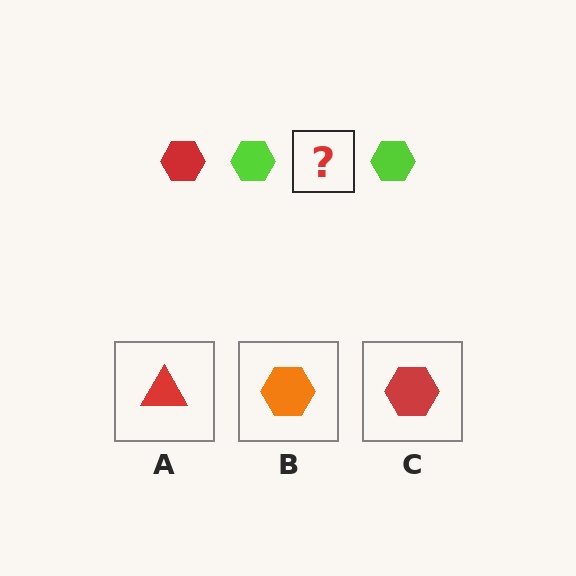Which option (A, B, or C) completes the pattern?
C.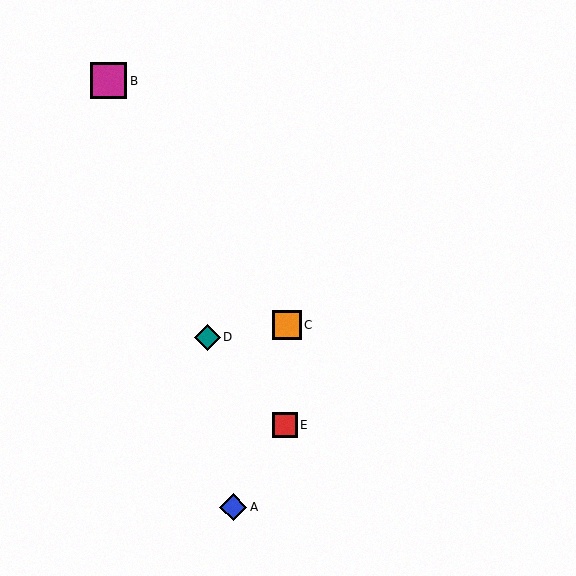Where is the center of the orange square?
The center of the orange square is at (287, 325).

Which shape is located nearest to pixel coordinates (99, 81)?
The magenta square (labeled B) at (109, 81) is nearest to that location.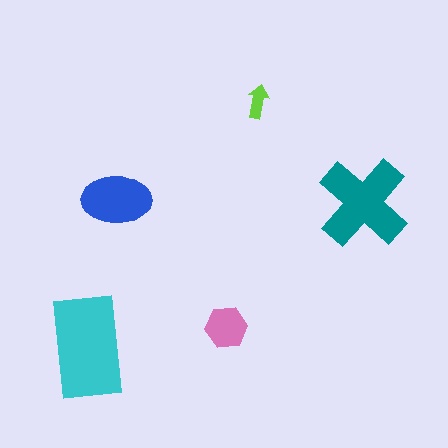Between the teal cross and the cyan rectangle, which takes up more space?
The cyan rectangle.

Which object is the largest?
The cyan rectangle.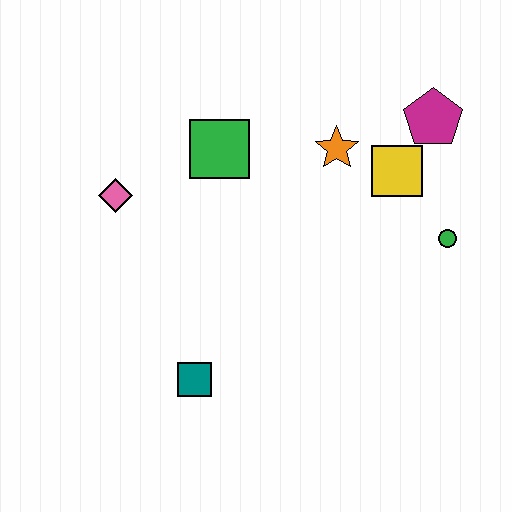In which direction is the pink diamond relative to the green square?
The pink diamond is to the left of the green square.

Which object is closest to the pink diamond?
The green square is closest to the pink diamond.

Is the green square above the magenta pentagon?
No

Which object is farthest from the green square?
The green circle is farthest from the green square.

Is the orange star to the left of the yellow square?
Yes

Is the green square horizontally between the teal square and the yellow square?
Yes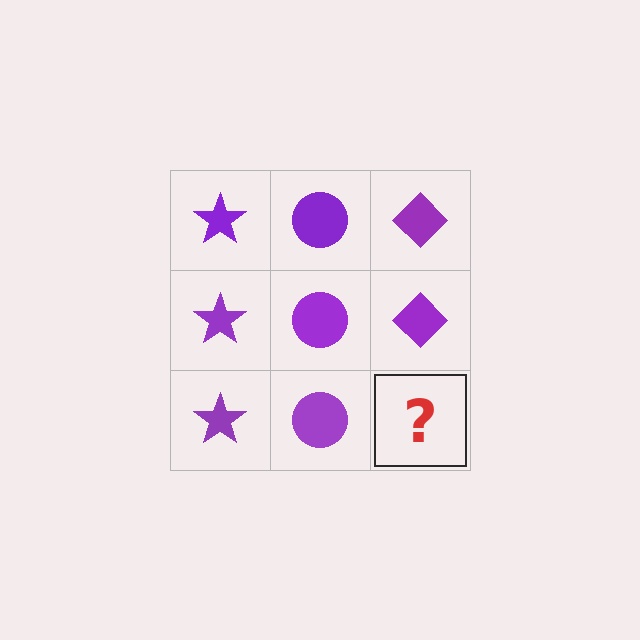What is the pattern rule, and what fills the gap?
The rule is that each column has a consistent shape. The gap should be filled with a purple diamond.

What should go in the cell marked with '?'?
The missing cell should contain a purple diamond.